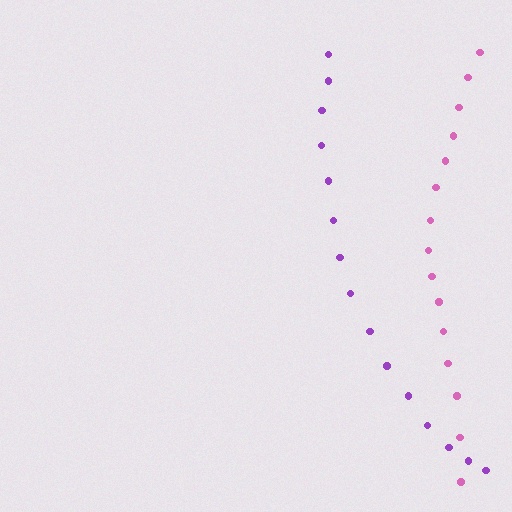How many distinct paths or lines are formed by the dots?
There are 2 distinct paths.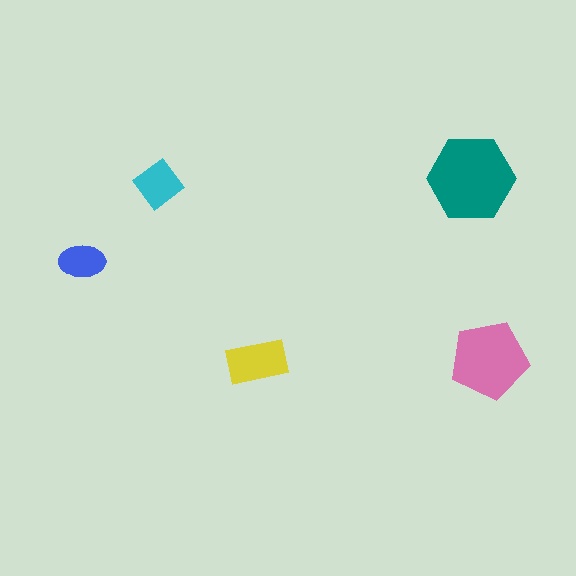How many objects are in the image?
There are 5 objects in the image.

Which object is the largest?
The teal hexagon.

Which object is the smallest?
The blue ellipse.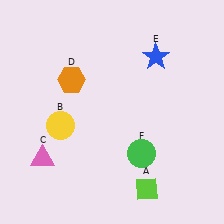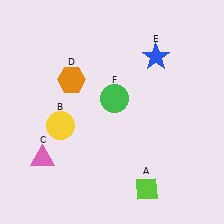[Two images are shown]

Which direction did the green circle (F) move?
The green circle (F) moved up.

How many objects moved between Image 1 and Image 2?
1 object moved between the two images.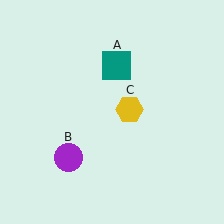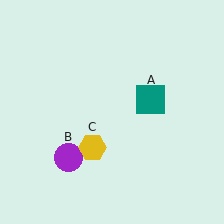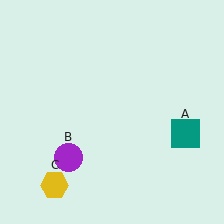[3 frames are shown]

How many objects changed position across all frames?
2 objects changed position: teal square (object A), yellow hexagon (object C).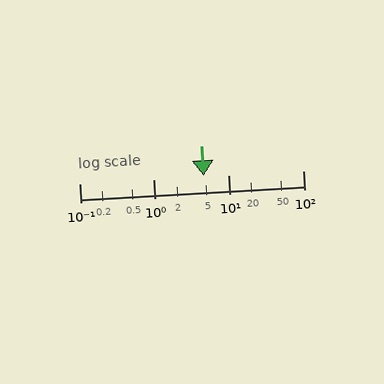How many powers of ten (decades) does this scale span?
The scale spans 3 decades, from 0.1 to 100.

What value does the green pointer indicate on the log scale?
The pointer indicates approximately 4.7.